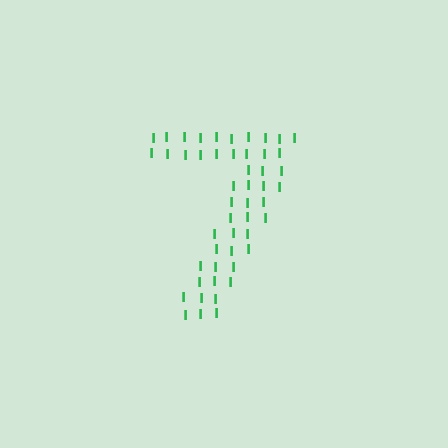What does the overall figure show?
The overall figure shows the digit 7.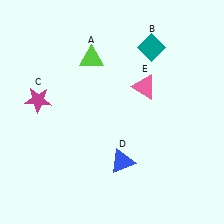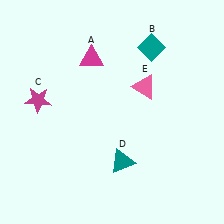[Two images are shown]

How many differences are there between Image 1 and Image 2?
There are 2 differences between the two images.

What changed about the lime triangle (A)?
In Image 1, A is lime. In Image 2, it changed to magenta.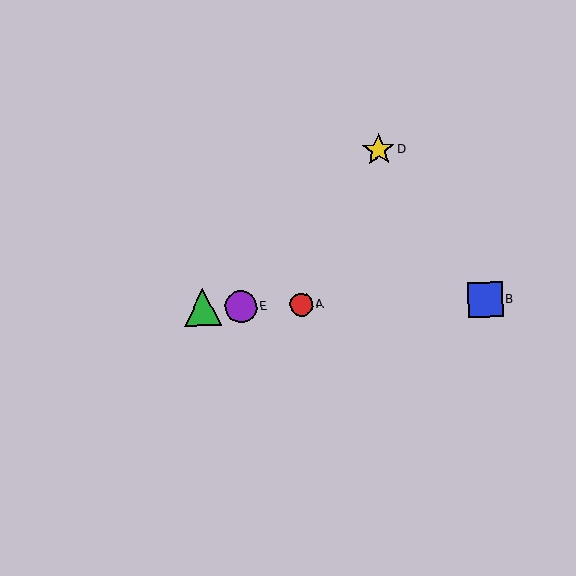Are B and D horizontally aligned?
No, B is at y≈300 and D is at y≈150.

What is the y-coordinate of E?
Object E is at y≈306.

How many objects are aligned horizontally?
4 objects (A, B, C, E) are aligned horizontally.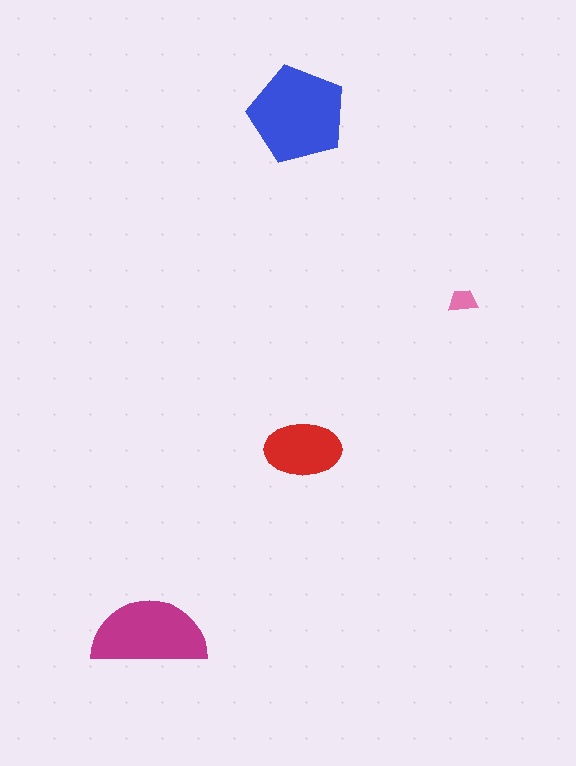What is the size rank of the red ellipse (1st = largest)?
3rd.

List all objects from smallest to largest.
The pink trapezoid, the red ellipse, the magenta semicircle, the blue pentagon.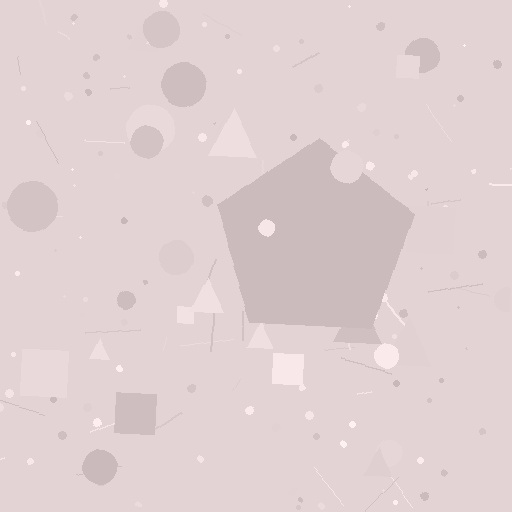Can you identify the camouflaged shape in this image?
The camouflaged shape is a pentagon.